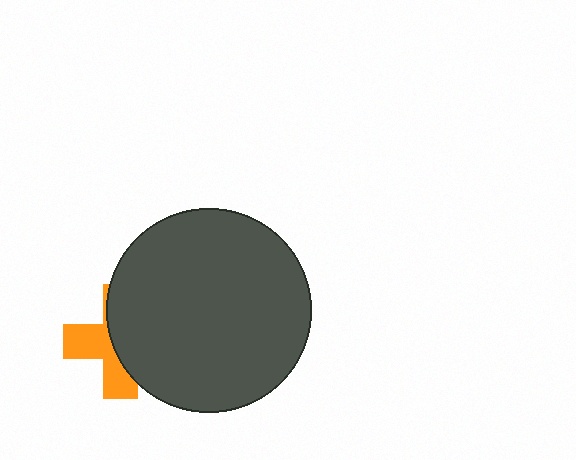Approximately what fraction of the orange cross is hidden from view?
Roughly 57% of the orange cross is hidden behind the dark gray circle.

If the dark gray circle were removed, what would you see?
You would see the complete orange cross.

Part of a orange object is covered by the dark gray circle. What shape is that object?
It is a cross.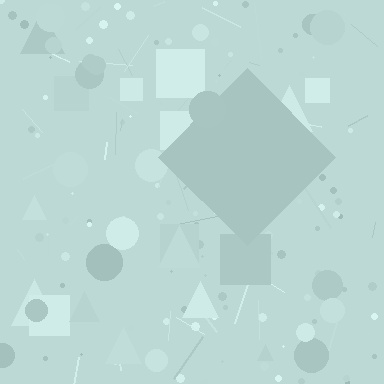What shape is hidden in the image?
A diamond is hidden in the image.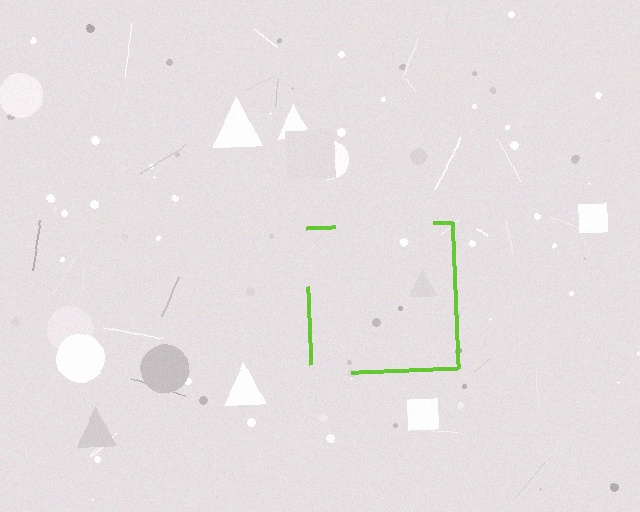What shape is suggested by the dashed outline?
The dashed outline suggests a square.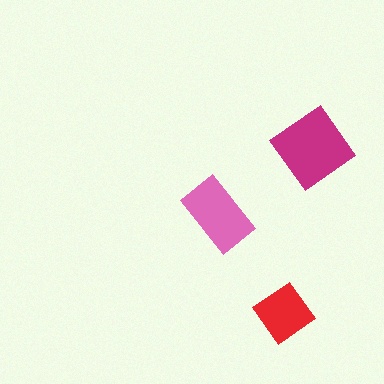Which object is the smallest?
The red diamond.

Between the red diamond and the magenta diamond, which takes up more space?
The magenta diamond.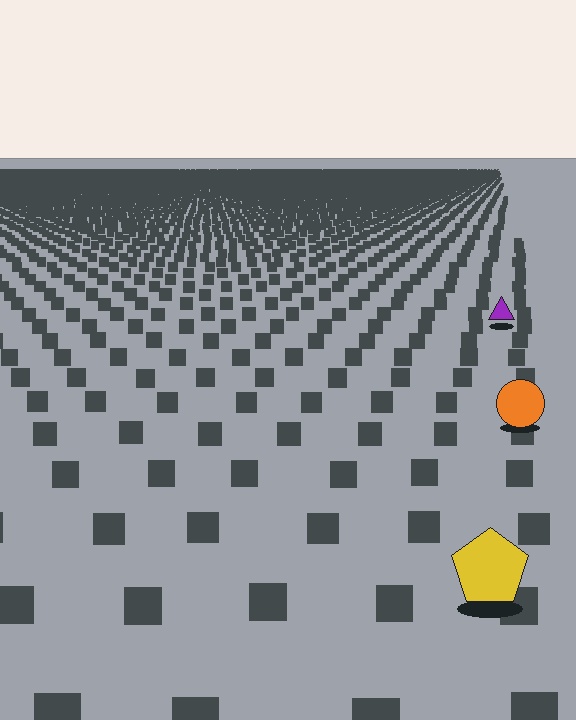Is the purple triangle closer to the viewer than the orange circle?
No. The orange circle is closer — you can tell from the texture gradient: the ground texture is coarser near it.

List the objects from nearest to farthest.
From nearest to farthest: the yellow pentagon, the orange circle, the purple triangle.